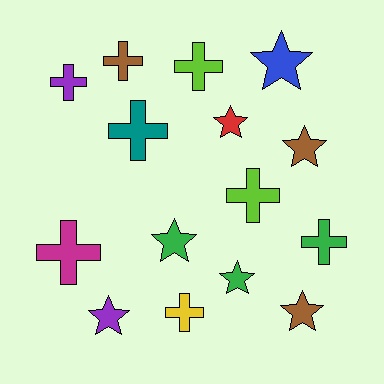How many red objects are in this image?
There is 1 red object.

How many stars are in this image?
There are 7 stars.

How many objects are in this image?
There are 15 objects.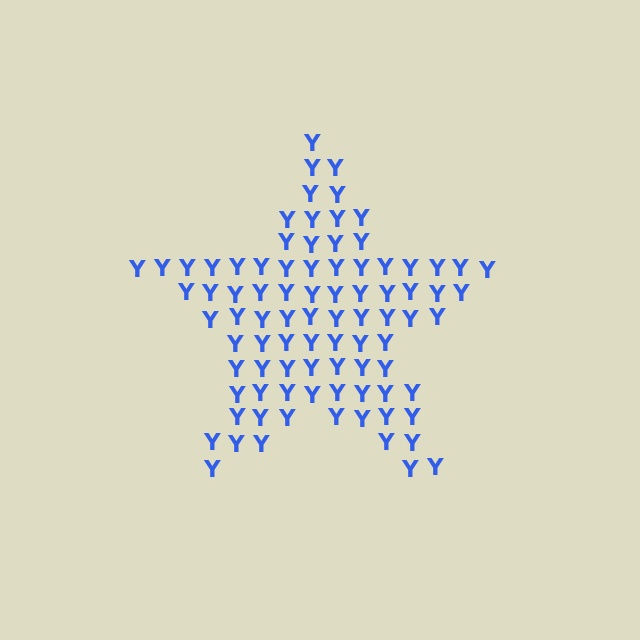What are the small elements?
The small elements are letter Y's.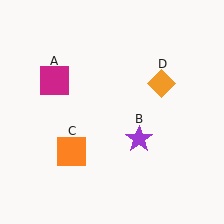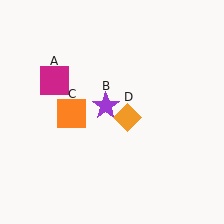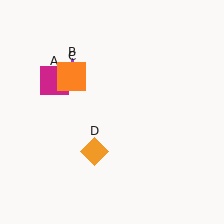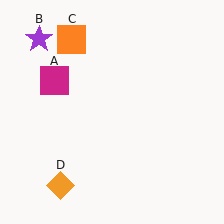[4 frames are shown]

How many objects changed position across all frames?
3 objects changed position: purple star (object B), orange square (object C), orange diamond (object D).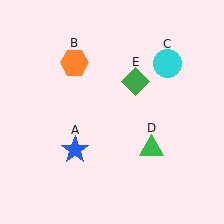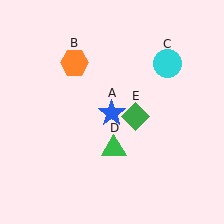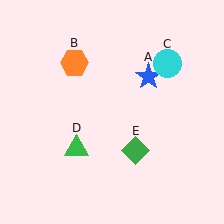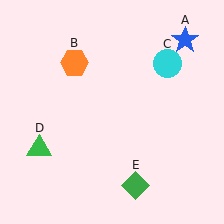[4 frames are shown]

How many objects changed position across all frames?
3 objects changed position: blue star (object A), green triangle (object D), green diamond (object E).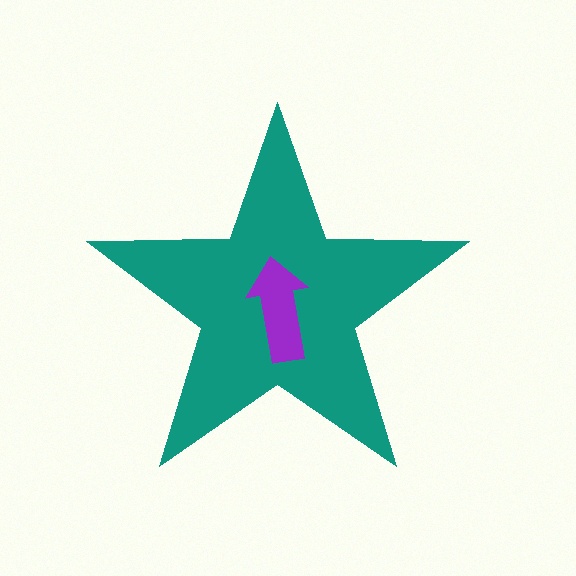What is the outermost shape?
The teal star.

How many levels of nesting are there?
2.